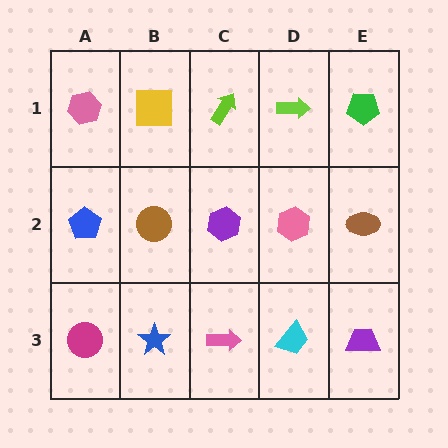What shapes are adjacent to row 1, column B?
A brown circle (row 2, column B), a pink hexagon (row 1, column A), a lime arrow (row 1, column C).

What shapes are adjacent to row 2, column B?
A yellow square (row 1, column B), a blue star (row 3, column B), a blue pentagon (row 2, column A), a purple hexagon (row 2, column C).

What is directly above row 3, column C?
A purple hexagon.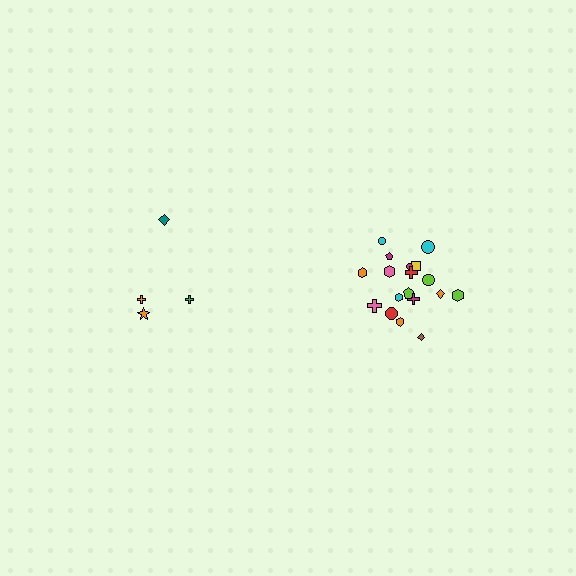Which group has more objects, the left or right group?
The right group.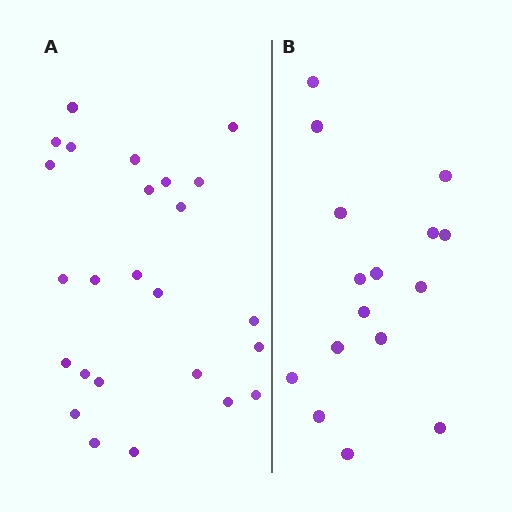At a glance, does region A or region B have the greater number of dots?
Region A (the left region) has more dots.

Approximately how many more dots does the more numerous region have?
Region A has roughly 8 or so more dots than region B.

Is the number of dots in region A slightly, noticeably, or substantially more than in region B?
Region A has substantially more. The ratio is roughly 1.6 to 1.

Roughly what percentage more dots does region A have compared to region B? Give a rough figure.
About 55% more.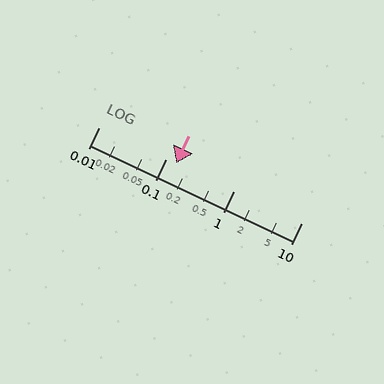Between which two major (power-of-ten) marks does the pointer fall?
The pointer is between 0.1 and 1.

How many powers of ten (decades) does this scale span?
The scale spans 3 decades, from 0.01 to 10.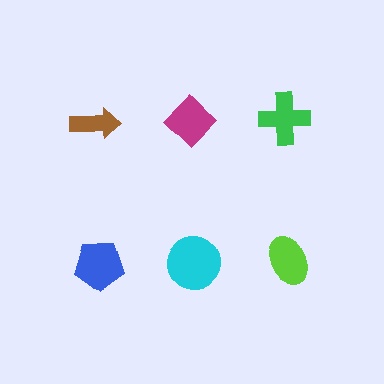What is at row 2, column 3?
A lime ellipse.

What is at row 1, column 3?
A green cross.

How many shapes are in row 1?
3 shapes.